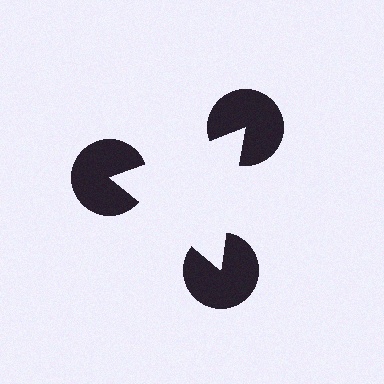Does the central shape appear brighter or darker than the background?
It typically appears slightly brighter than the background, even though no actual brightness change is drawn.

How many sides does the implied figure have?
3 sides.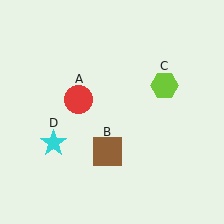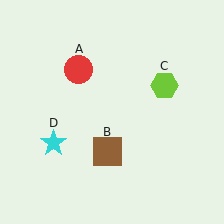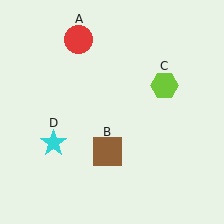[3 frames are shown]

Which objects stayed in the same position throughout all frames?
Brown square (object B) and lime hexagon (object C) and cyan star (object D) remained stationary.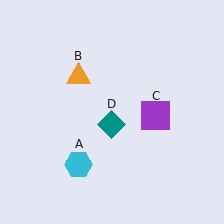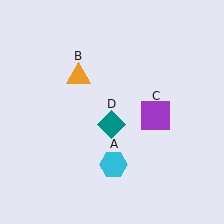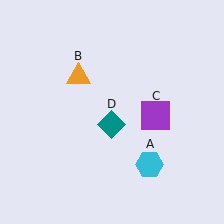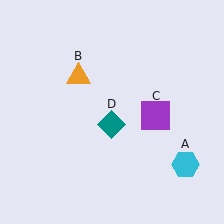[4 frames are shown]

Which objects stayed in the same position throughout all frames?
Orange triangle (object B) and purple square (object C) and teal diamond (object D) remained stationary.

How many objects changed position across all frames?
1 object changed position: cyan hexagon (object A).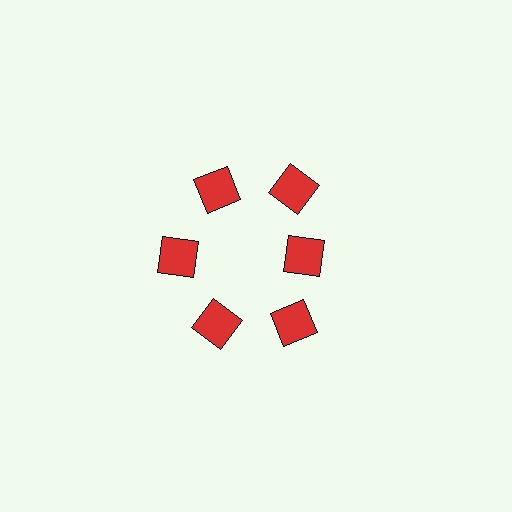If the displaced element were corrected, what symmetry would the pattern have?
It would have 6-fold rotational symmetry — the pattern would map onto itself every 60 degrees.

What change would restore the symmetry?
The symmetry would be restored by moving it outward, back onto the ring so that all 6 squares sit at equal angles and equal distance from the center.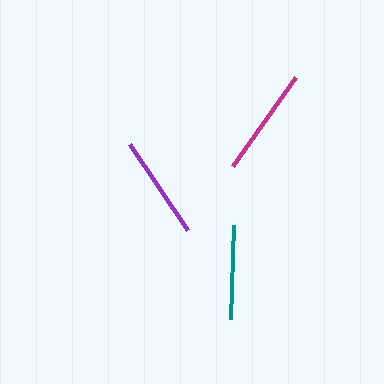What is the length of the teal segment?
The teal segment is approximately 94 pixels long.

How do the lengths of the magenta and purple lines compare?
The magenta and purple lines are approximately the same length.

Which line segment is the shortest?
The teal line is the shortest at approximately 94 pixels.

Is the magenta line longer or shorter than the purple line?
The magenta line is longer than the purple line.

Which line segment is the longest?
The magenta line is the longest at approximately 109 pixels.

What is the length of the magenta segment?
The magenta segment is approximately 109 pixels long.